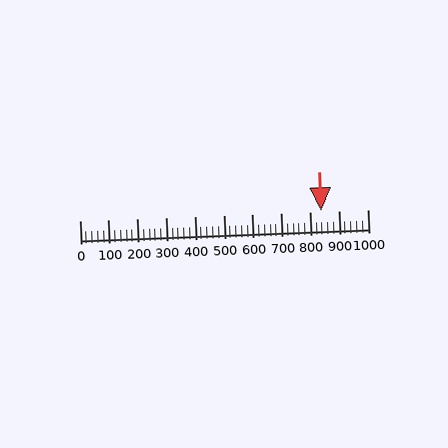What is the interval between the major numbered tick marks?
The major tick marks are spaced 100 units apart.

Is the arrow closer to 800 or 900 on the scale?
The arrow is closer to 800.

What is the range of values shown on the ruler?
The ruler shows values from 0 to 1000.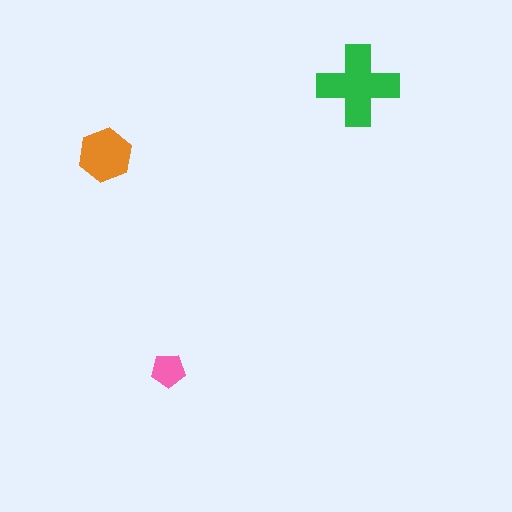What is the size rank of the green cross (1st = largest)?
1st.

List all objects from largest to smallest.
The green cross, the orange hexagon, the pink pentagon.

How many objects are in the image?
There are 3 objects in the image.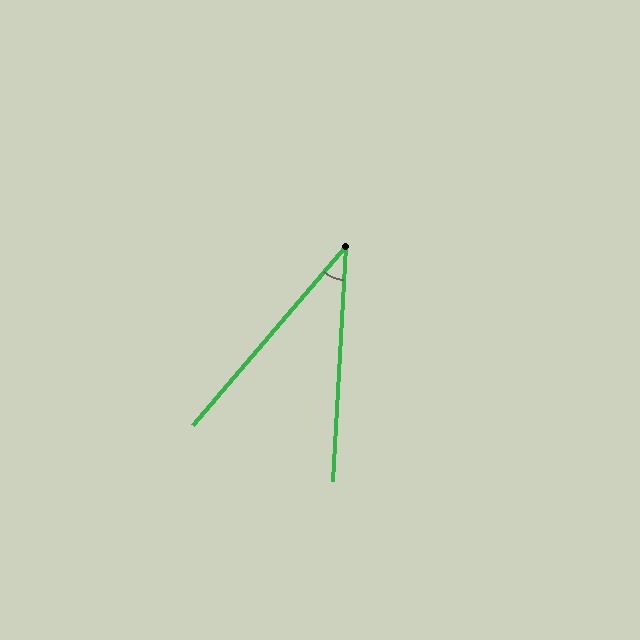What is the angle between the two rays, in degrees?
Approximately 37 degrees.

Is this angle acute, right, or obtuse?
It is acute.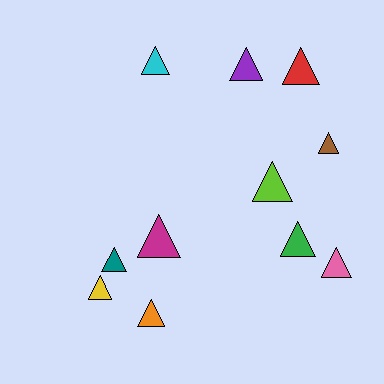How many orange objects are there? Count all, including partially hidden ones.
There is 1 orange object.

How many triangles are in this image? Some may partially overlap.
There are 11 triangles.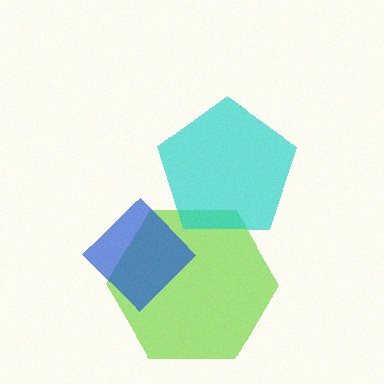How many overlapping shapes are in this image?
There are 3 overlapping shapes in the image.